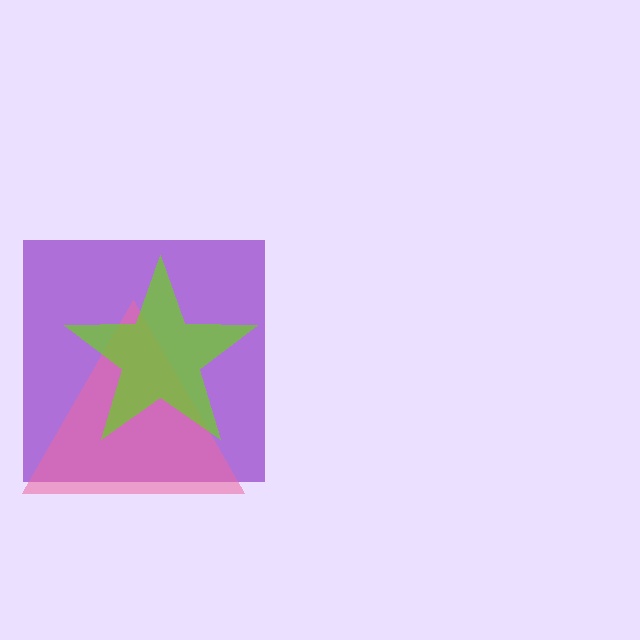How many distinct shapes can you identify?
There are 3 distinct shapes: a purple square, a pink triangle, a lime star.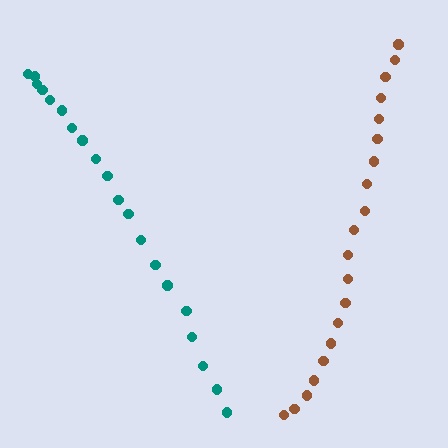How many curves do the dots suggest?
There are 2 distinct paths.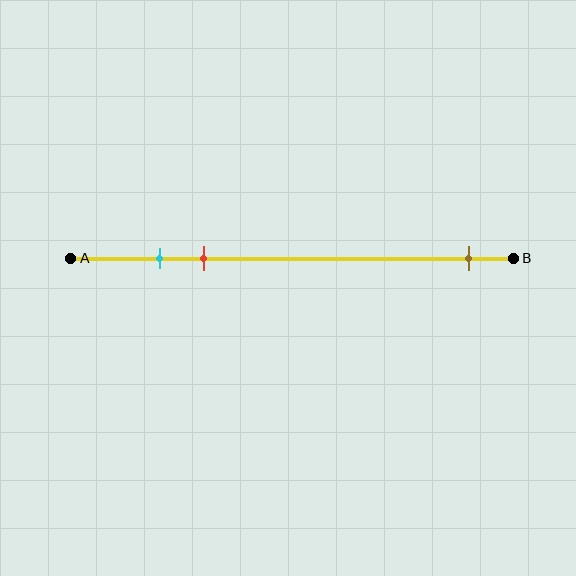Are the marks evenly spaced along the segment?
No, the marks are not evenly spaced.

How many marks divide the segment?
There are 3 marks dividing the segment.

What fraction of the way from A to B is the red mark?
The red mark is approximately 30% (0.3) of the way from A to B.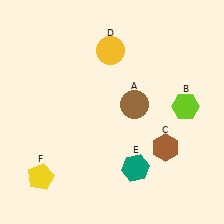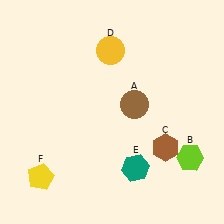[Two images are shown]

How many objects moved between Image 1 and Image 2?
1 object moved between the two images.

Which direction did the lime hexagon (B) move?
The lime hexagon (B) moved down.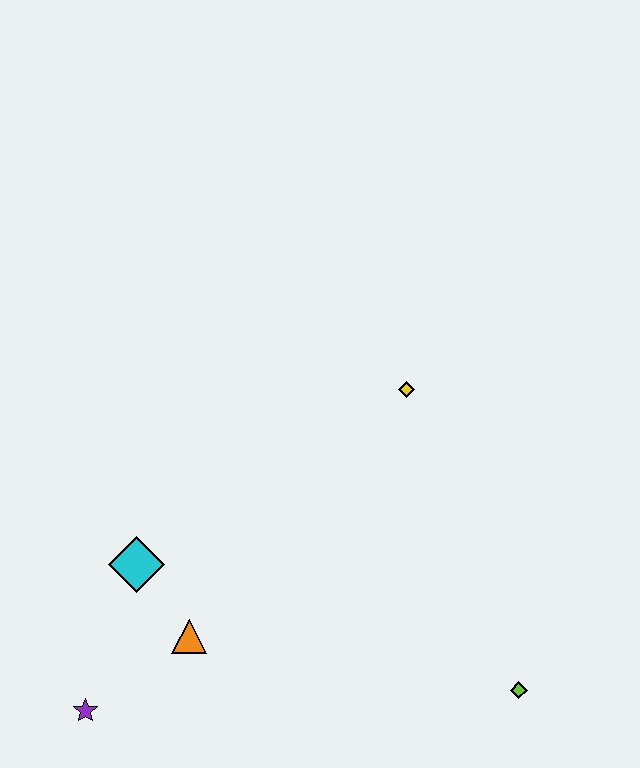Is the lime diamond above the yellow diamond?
No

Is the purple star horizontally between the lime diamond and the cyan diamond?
No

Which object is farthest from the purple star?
The yellow diamond is farthest from the purple star.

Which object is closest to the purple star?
The orange triangle is closest to the purple star.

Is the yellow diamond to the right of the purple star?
Yes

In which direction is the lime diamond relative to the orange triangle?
The lime diamond is to the right of the orange triangle.